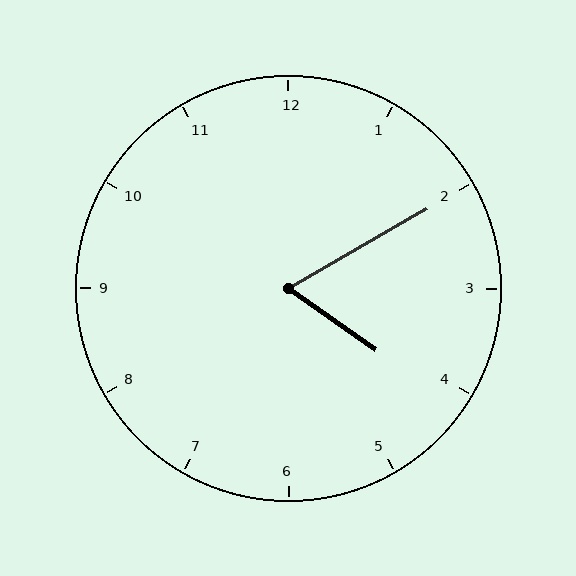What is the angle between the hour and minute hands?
Approximately 65 degrees.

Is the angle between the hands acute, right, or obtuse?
It is acute.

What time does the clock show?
4:10.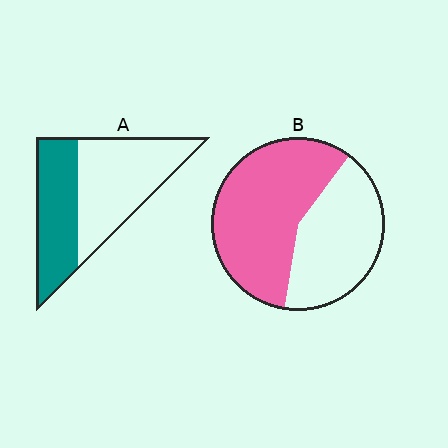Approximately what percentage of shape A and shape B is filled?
A is approximately 40% and B is approximately 60%.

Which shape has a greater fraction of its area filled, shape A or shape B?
Shape B.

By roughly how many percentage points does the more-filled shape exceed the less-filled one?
By roughly 15 percentage points (B over A).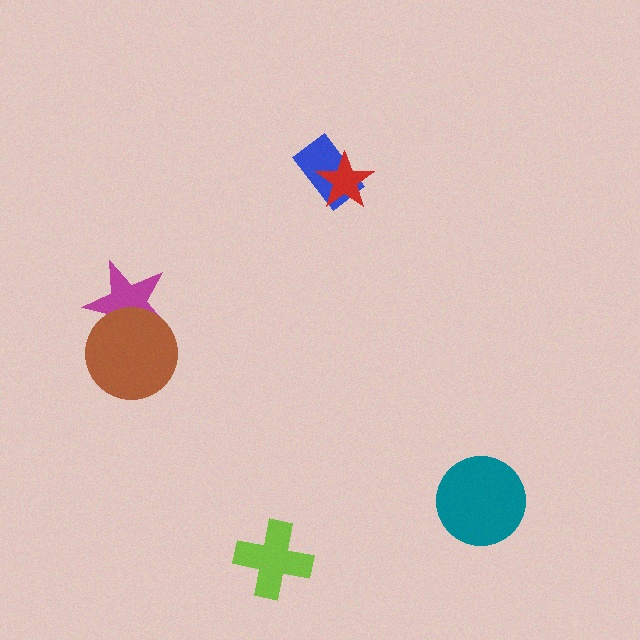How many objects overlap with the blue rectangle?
1 object overlaps with the blue rectangle.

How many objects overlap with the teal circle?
0 objects overlap with the teal circle.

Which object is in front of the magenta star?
The brown circle is in front of the magenta star.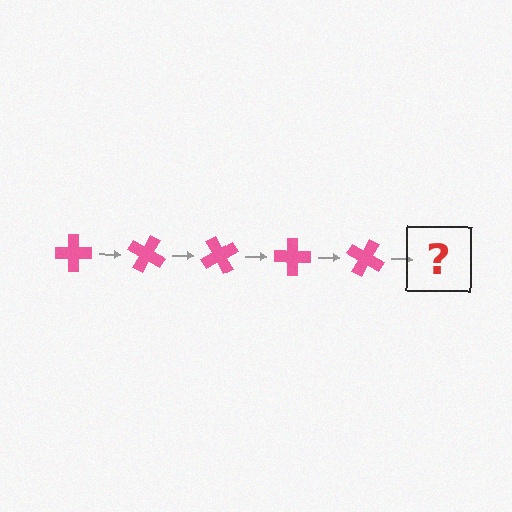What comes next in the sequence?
The next element should be a pink cross rotated 150 degrees.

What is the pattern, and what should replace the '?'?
The pattern is that the cross rotates 30 degrees each step. The '?' should be a pink cross rotated 150 degrees.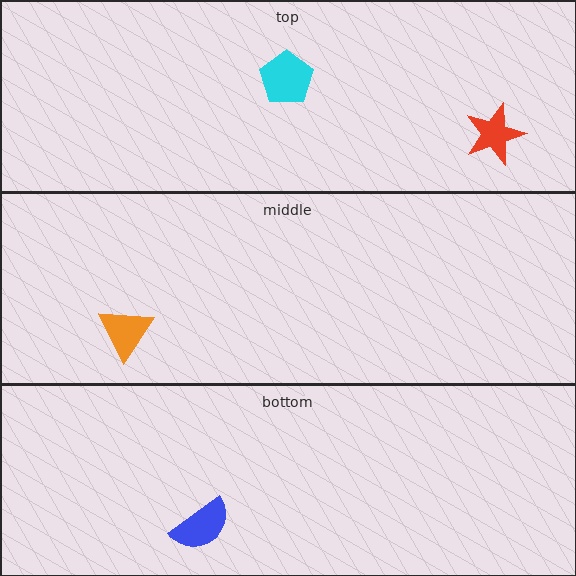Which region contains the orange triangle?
The middle region.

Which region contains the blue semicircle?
The bottom region.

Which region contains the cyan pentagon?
The top region.